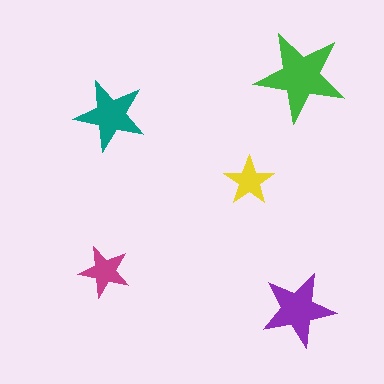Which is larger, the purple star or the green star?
The green one.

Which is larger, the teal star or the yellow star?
The teal one.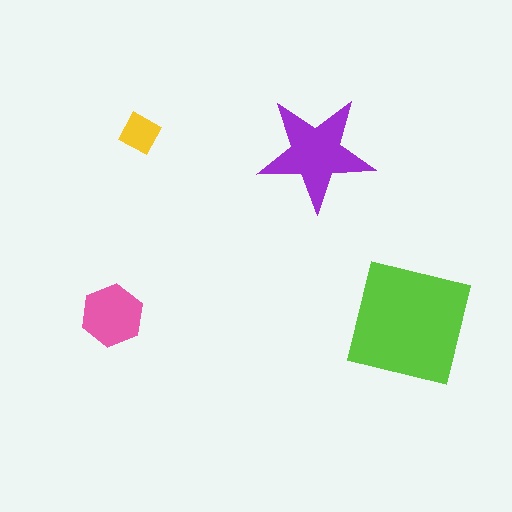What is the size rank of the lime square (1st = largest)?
1st.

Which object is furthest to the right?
The lime square is rightmost.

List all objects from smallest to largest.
The yellow diamond, the pink hexagon, the purple star, the lime square.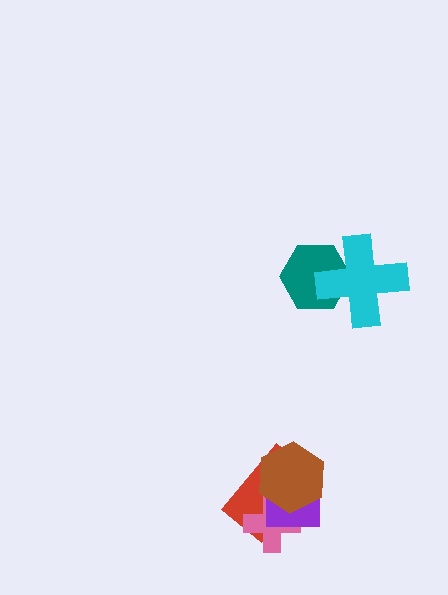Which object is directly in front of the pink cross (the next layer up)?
The purple rectangle is directly in front of the pink cross.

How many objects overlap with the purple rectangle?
3 objects overlap with the purple rectangle.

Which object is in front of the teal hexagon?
The cyan cross is in front of the teal hexagon.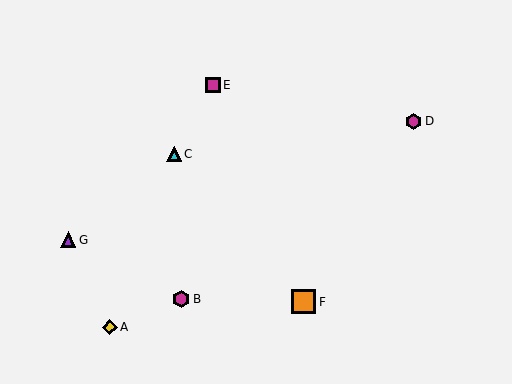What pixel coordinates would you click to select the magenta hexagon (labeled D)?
Click at (414, 121) to select the magenta hexagon D.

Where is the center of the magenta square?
The center of the magenta square is at (213, 85).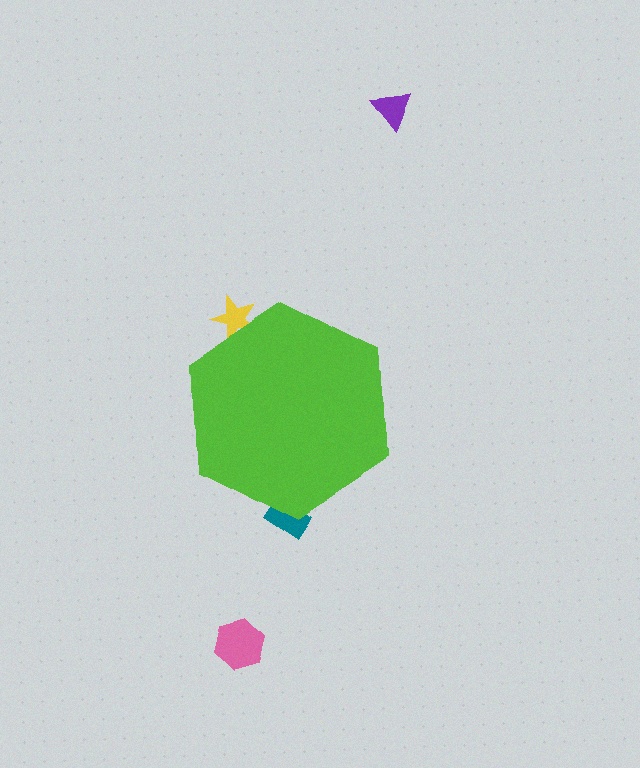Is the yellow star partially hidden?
Yes, the yellow star is partially hidden behind the lime hexagon.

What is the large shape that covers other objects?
A lime hexagon.